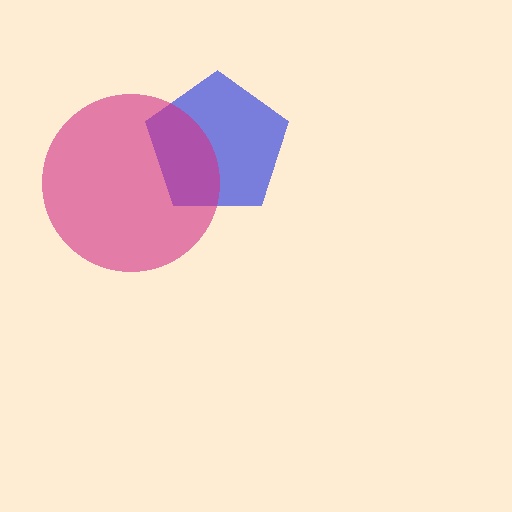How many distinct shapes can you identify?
There are 2 distinct shapes: a blue pentagon, a magenta circle.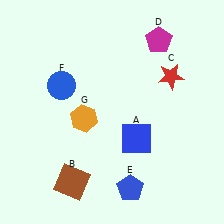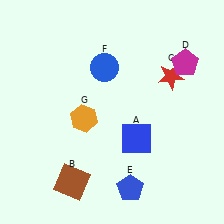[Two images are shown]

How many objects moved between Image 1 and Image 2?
2 objects moved between the two images.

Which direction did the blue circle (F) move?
The blue circle (F) moved right.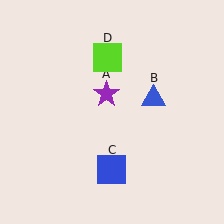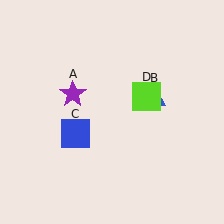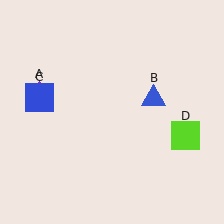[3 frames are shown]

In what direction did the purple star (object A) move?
The purple star (object A) moved left.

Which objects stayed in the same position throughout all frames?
Blue triangle (object B) remained stationary.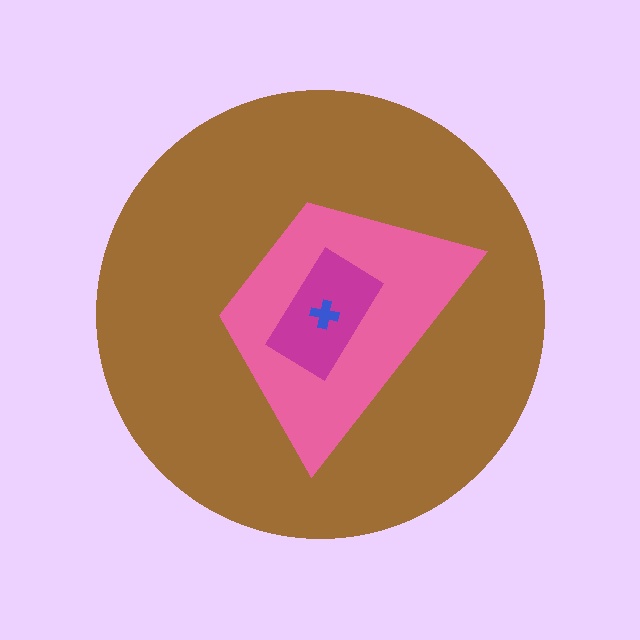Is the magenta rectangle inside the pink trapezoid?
Yes.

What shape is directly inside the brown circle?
The pink trapezoid.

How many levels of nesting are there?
4.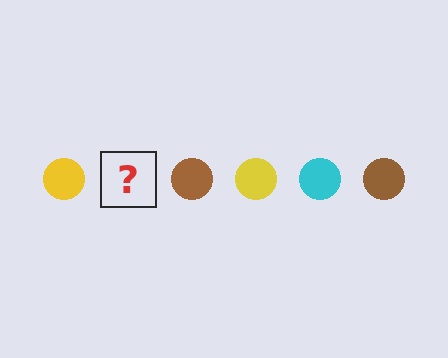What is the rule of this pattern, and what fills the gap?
The rule is that the pattern cycles through yellow, cyan, brown circles. The gap should be filled with a cyan circle.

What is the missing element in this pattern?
The missing element is a cyan circle.